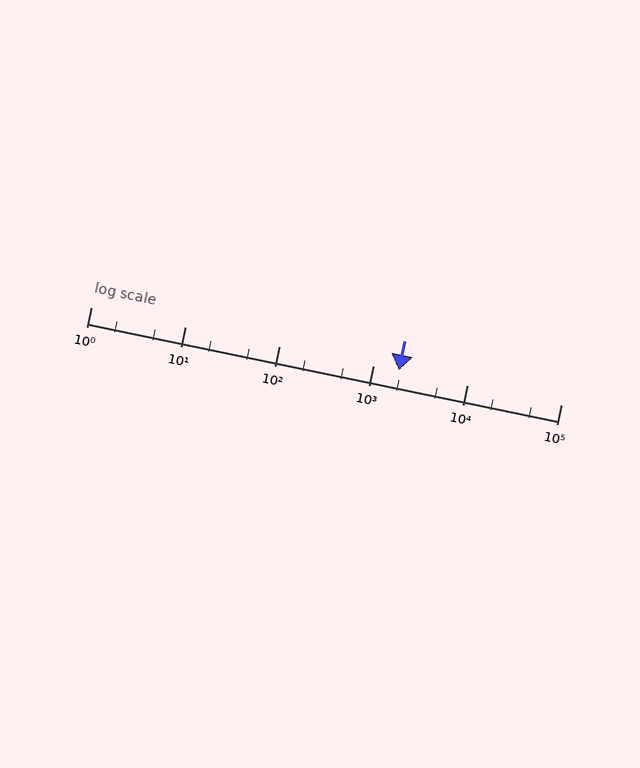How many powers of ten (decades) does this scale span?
The scale spans 5 decades, from 1 to 100000.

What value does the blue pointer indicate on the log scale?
The pointer indicates approximately 1900.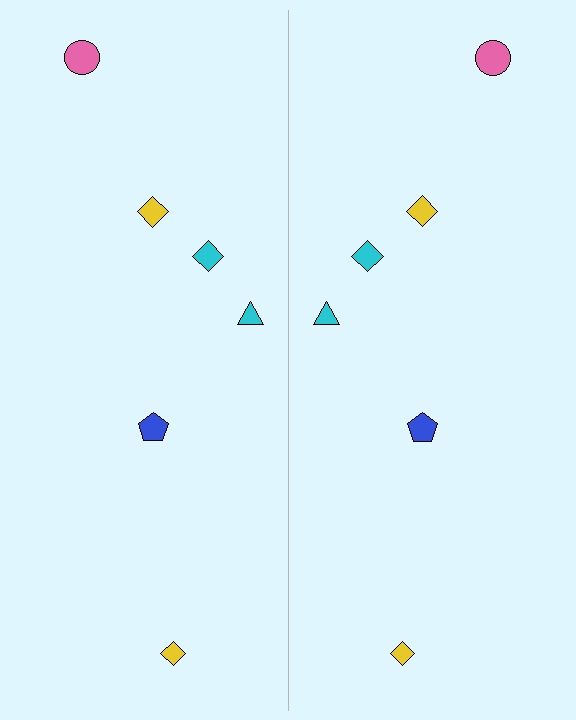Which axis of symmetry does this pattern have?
The pattern has a vertical axis of symmetry running through the center of the image.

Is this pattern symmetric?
Yes, this pattern has bilateral (reflection) symmetry.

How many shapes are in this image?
There are 12 shapes in this image.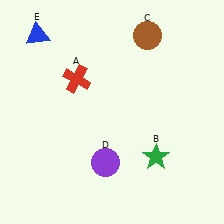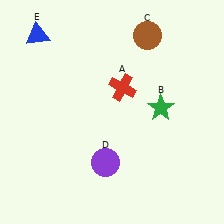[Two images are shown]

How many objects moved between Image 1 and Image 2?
2 objects moved between the two images.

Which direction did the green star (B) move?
The green star (B) moved up.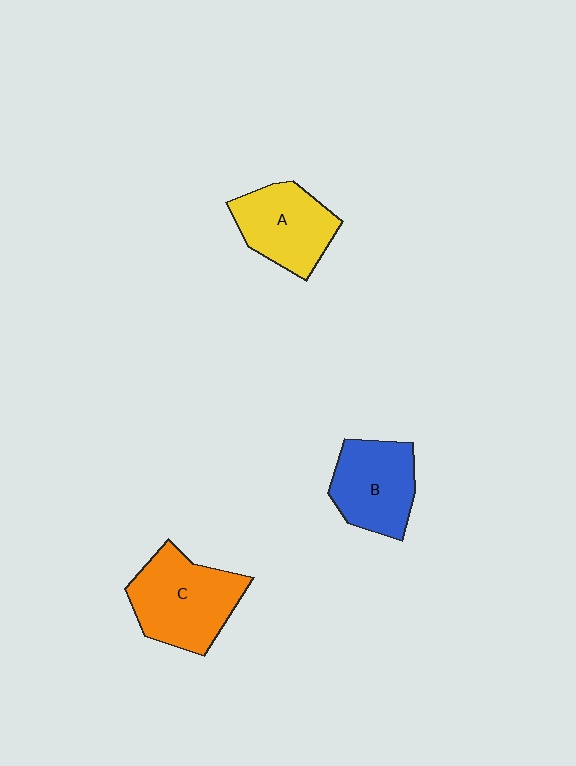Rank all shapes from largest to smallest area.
From largest to smallest: C (orange), B (blue), A (yellow).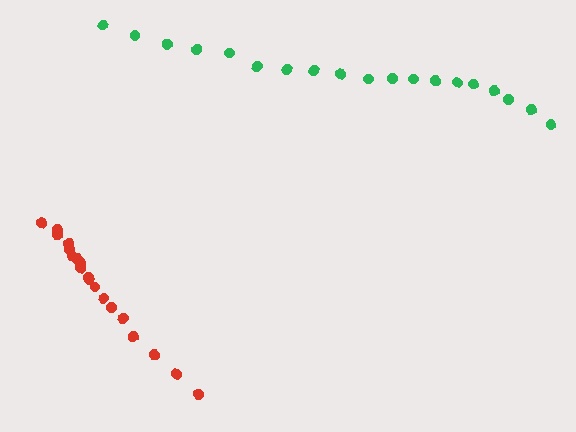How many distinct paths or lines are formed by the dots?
There are 2 distinct paths.